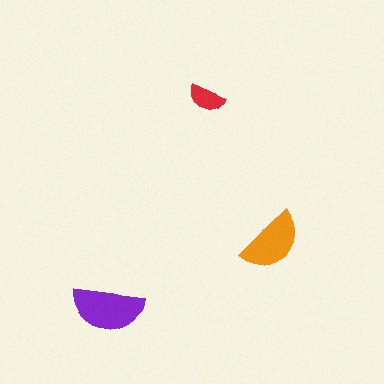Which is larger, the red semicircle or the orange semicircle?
The orange one.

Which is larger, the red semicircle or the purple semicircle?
The purple one.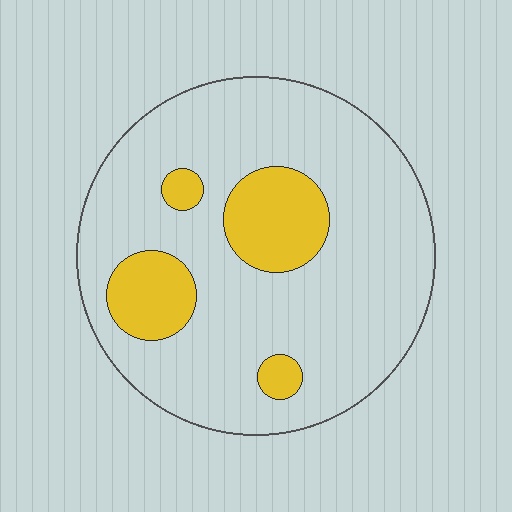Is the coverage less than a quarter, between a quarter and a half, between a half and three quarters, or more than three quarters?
Less than a quarter.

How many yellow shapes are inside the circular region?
4.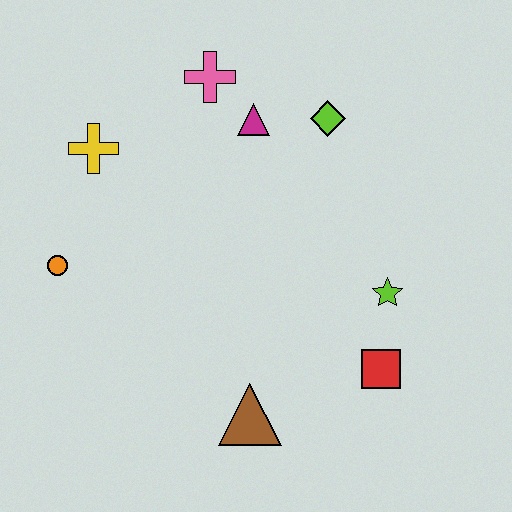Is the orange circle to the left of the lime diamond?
Yes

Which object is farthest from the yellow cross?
The red square is farthest from the yellow cross.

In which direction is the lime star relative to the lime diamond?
The lime star is below the lime diamond.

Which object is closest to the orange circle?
The yellow cross is closest to the orange circle.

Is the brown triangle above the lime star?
No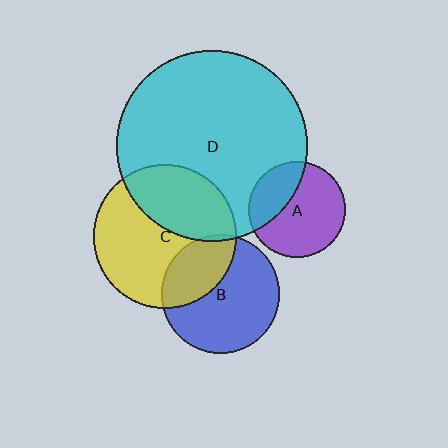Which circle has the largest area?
Circle D (cyan).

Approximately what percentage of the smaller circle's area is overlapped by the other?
Approximately 35%.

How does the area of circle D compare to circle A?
Approximately 3.9 times.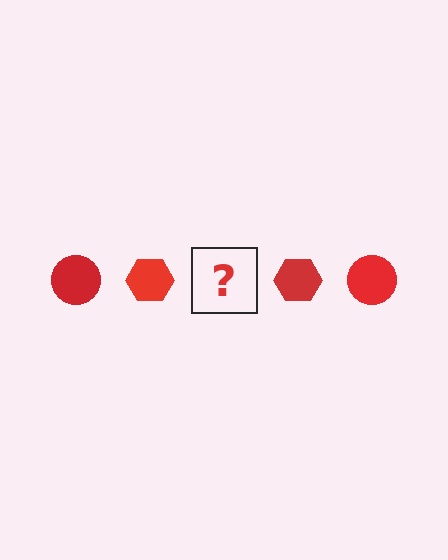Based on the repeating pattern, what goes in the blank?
The blank should be a red circle.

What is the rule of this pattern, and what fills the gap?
The rule is that the pattern cycles through circle, hexagon shapes in red. The gap should be filled with a red circle.